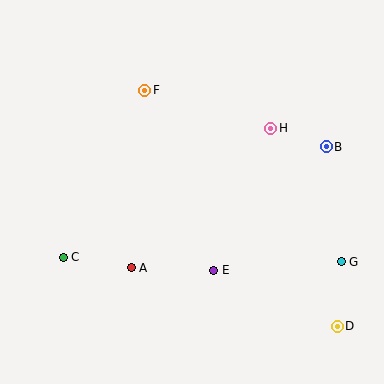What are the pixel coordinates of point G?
Point G is at (341, 262).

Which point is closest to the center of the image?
Point E at (214, 270) is closest to the center.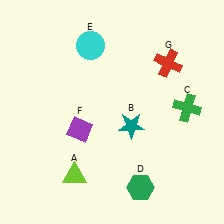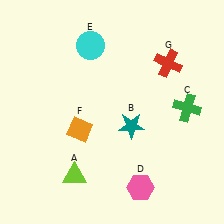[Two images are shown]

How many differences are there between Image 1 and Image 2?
There are 2 differences between the two images.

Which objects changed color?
D changed from green to pink. F changed from purple to orange.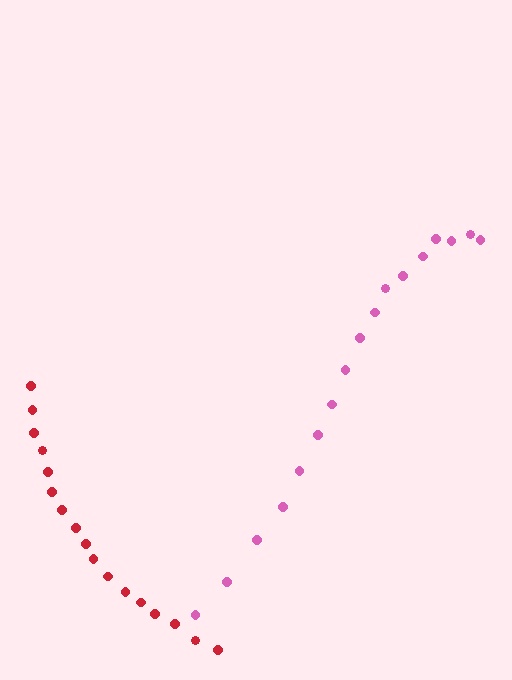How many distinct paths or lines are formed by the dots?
There are 2 distinct paths.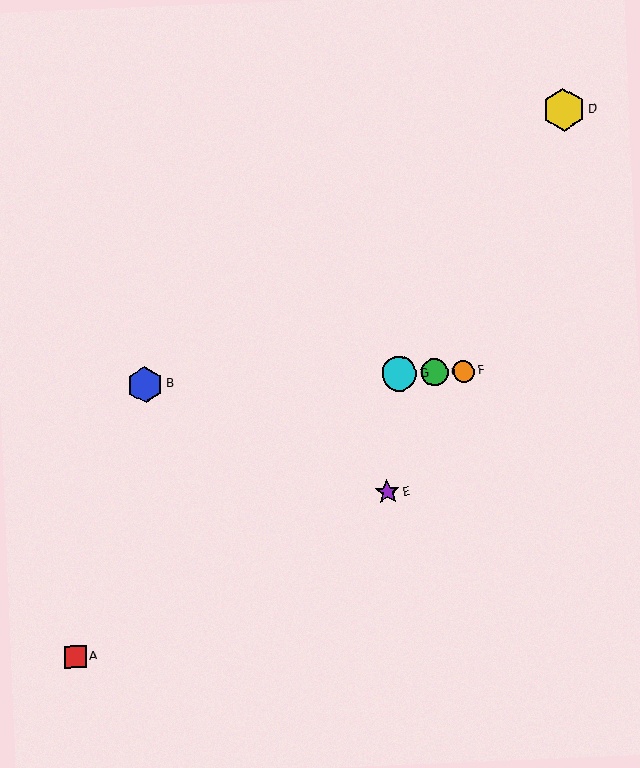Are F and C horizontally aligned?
Yes, both are at y≈371.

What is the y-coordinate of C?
Object C is at y≈373.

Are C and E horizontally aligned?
No, C is at y≈373 and E is at y≈492.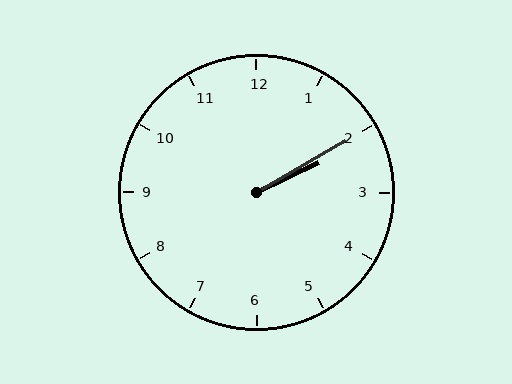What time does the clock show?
2:10.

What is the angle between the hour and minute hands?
Approximately 5 degrees.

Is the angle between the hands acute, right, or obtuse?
It is acute.